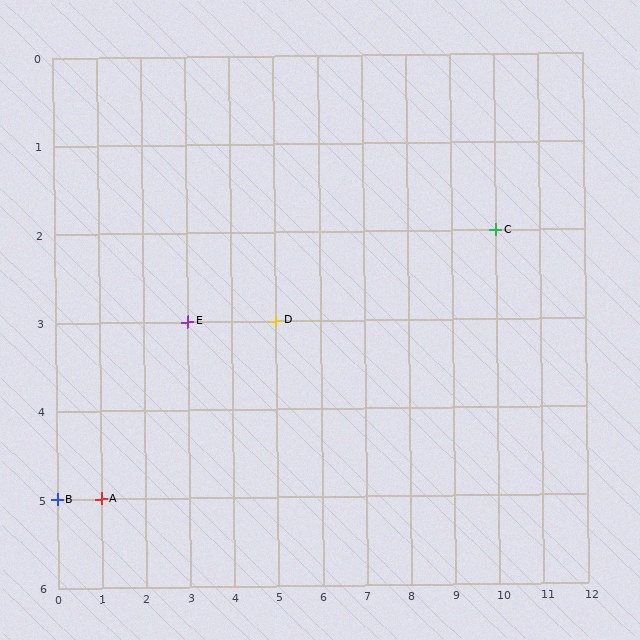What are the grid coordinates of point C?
Point C is at grid coordinates (10, 2).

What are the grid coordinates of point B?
Point B is at grid coordinates (0, 5).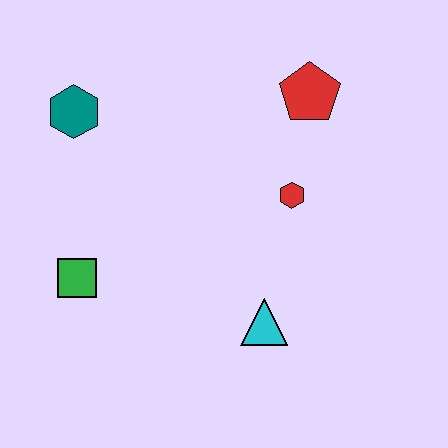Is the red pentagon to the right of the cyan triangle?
Yes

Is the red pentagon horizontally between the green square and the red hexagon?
No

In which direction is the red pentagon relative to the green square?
The red pentagon is to the right of the green square.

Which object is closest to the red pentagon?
The red hexagon is closest to the red pentagon.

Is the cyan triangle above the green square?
No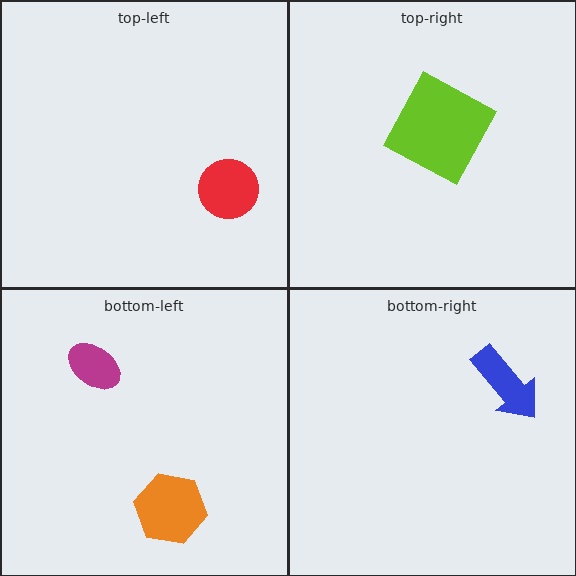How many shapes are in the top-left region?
1.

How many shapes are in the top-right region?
1.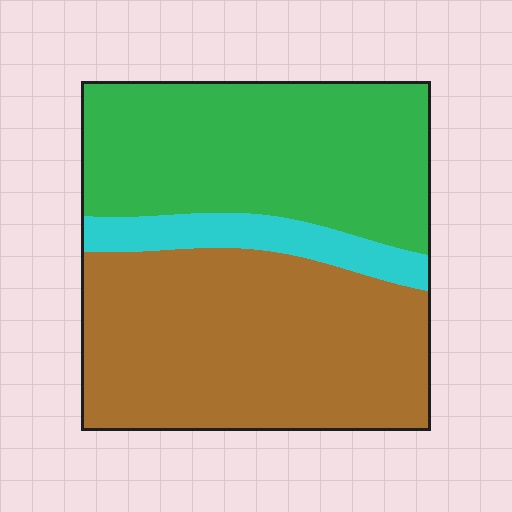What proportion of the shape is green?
Green covers roughly 40% of the shape.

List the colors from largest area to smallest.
From largest to smallest: brown, green, cyan.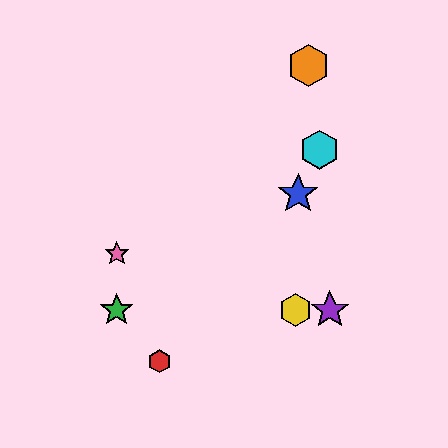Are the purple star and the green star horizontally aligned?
Yes, both are at y≈310.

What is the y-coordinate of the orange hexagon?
The orange hexagon is at y≈66.